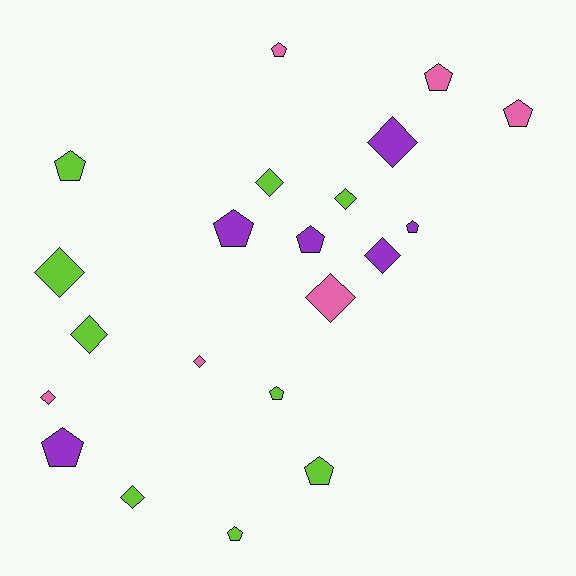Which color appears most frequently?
Lime, with 9 objects.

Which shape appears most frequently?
Pentagon, with 11 objects.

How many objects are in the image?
There are 21 objects.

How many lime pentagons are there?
There are 4 lime pentagons.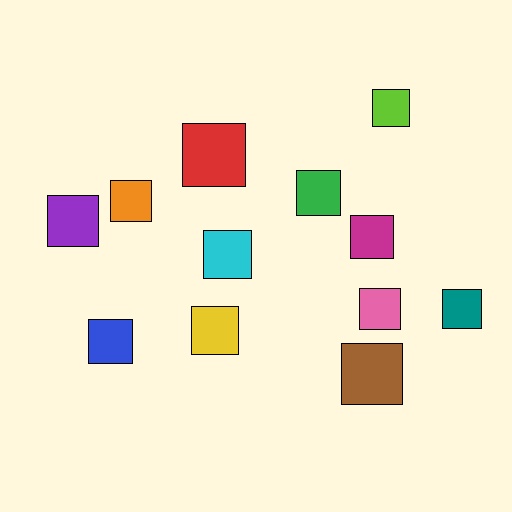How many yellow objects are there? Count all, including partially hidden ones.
There is 1 yellow object.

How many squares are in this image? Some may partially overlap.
There are 12 squares.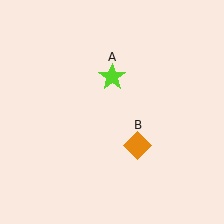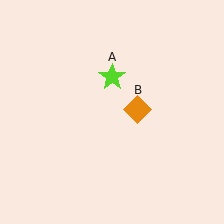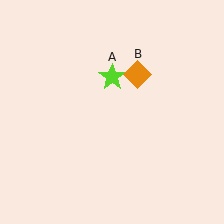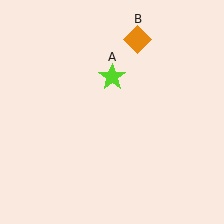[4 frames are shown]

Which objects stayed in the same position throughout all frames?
Lime star (object A) remained stationary.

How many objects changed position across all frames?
1 object changed position: orange diamond (object B).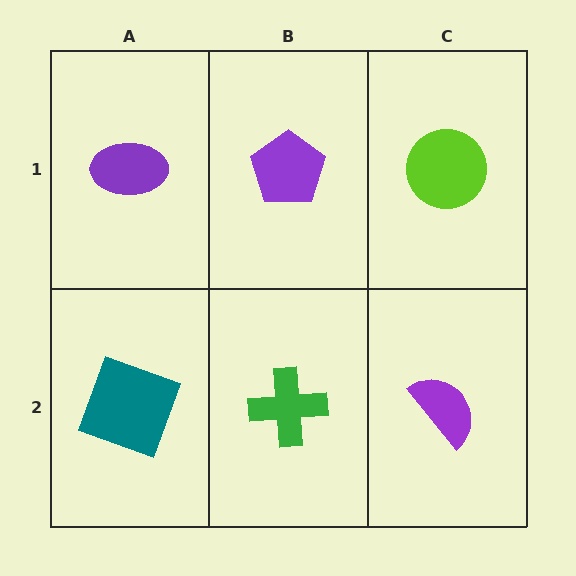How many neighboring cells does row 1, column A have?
2.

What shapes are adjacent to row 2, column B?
A purple pentagon (row 1, column B), a teal square (row 2, column A), a purple semicircle (row 2, column C).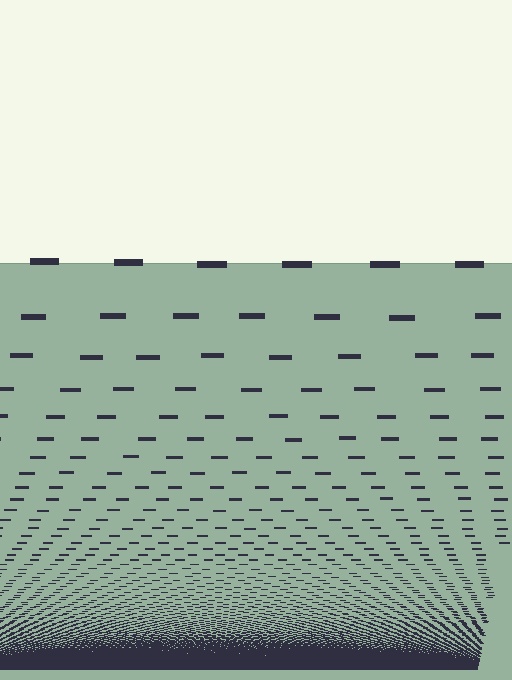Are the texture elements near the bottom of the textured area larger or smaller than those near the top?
Smaller. The gradient is inverted — elements near the bottom are smaller and denser.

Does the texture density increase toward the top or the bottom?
Density increases toward the bottom.